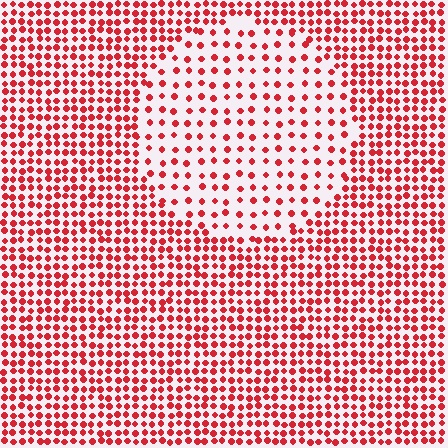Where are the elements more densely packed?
The elements are more densely packed outside the circle boundary.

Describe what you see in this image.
The image contains small red elements arranged at two different densities. A circle-shaped region is visible where the elements are less densely packed than the surrounding area.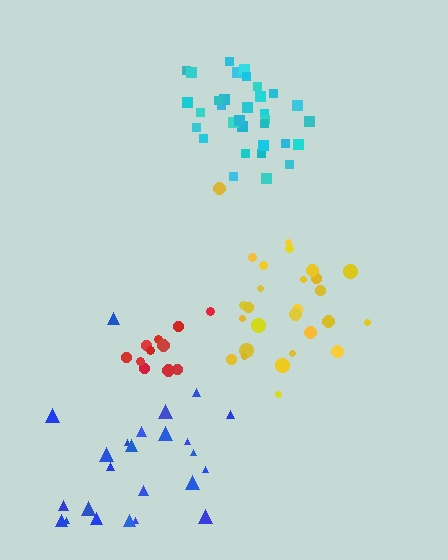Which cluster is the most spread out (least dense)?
Blue.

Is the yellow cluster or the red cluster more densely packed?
Red.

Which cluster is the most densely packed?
Cyan.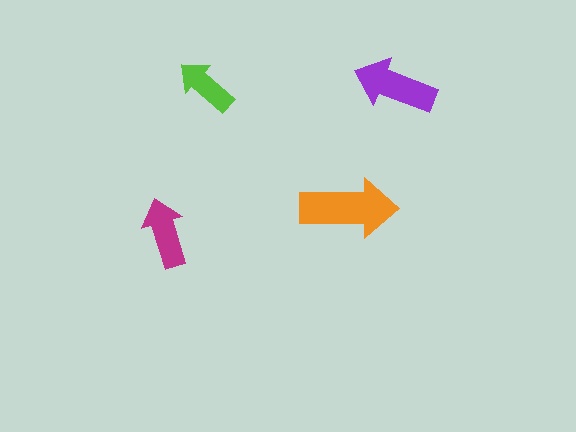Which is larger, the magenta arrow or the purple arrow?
The purple one.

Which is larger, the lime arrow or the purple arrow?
The purple one.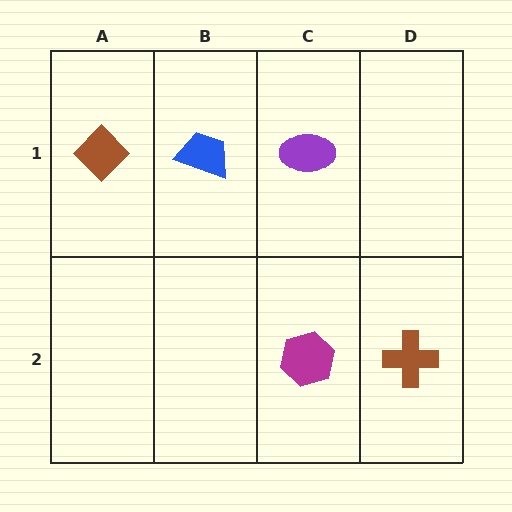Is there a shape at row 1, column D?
No, that cell is empty.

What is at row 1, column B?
A blue trapezoid.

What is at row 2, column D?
A brown cross.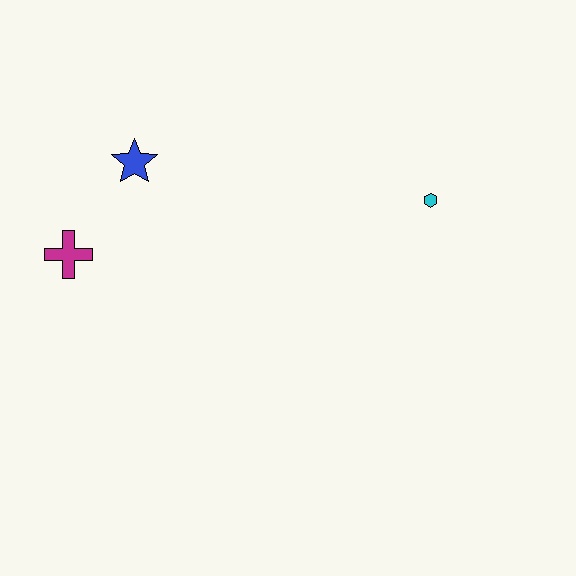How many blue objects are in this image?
There is 1 blue object.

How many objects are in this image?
There are 3 objects.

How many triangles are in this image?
There are no triangles.